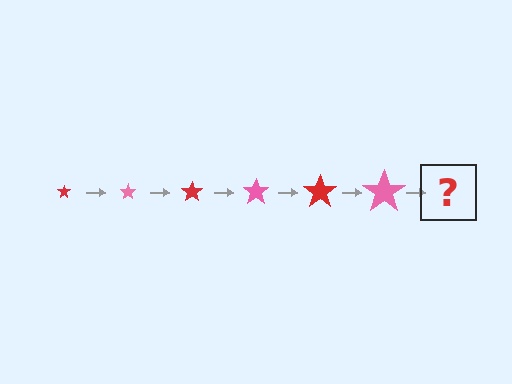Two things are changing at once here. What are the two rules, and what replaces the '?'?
The two rules are that the star grows larger each step and the color cycles through red and pink. The '?' should be a red star, larger than the previous one.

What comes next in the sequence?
The next element should be a red star, larger than the previous one.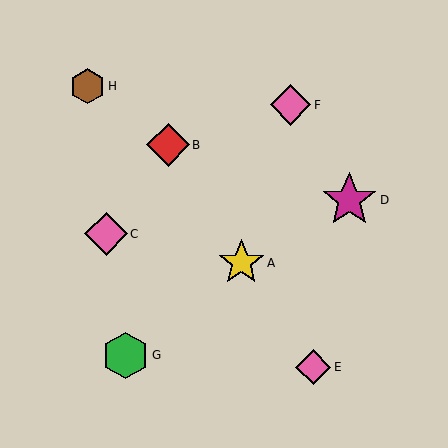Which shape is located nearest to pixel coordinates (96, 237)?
The pink diamond (labeled C) at (106, 234) is nearest to that location.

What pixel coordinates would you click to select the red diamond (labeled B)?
Click at (168, 145) to select the red diamond B.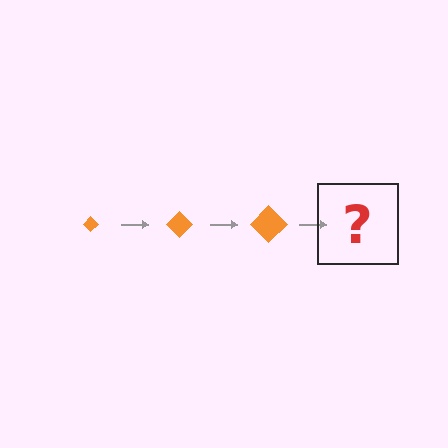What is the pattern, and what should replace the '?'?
The pattern is that the diamond gets progressively larger each step. The '?' should be an orange diamond, larger than the previous one.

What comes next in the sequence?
The next element should be an orange diamond, larger than the previous one.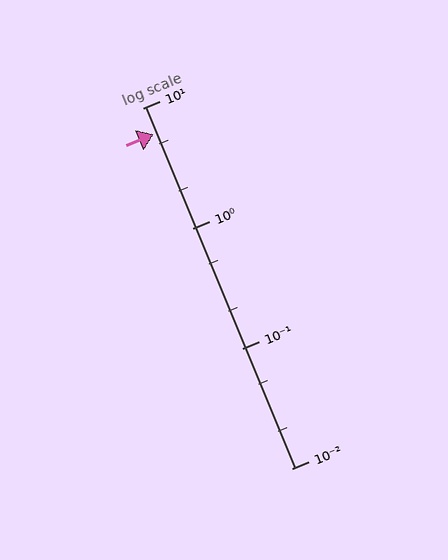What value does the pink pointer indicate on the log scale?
The pointer indicates approximately 6.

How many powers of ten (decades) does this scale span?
The scale spans 3 decades, from 0.01 to 10.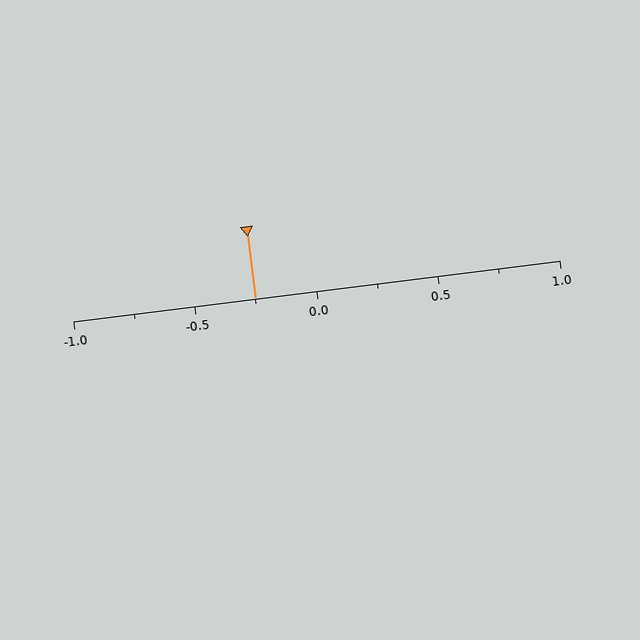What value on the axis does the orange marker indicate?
The marker indicates approximately -0.25.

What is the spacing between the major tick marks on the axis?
The major ticks are spaced 0.5 apart.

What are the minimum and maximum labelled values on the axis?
The axis runs from -1.0 to 1.0.